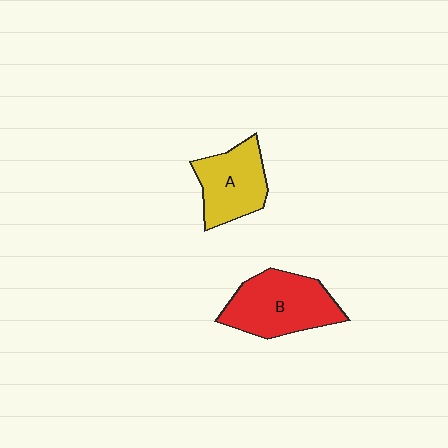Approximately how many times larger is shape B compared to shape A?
Approximately 1.3 times.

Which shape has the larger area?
Shape B (red).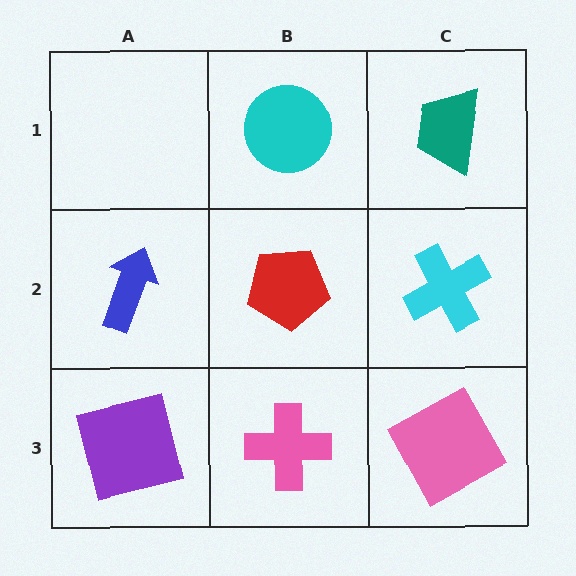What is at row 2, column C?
A cyan cross.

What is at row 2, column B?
A red pentagon.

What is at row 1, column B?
A cyan circle.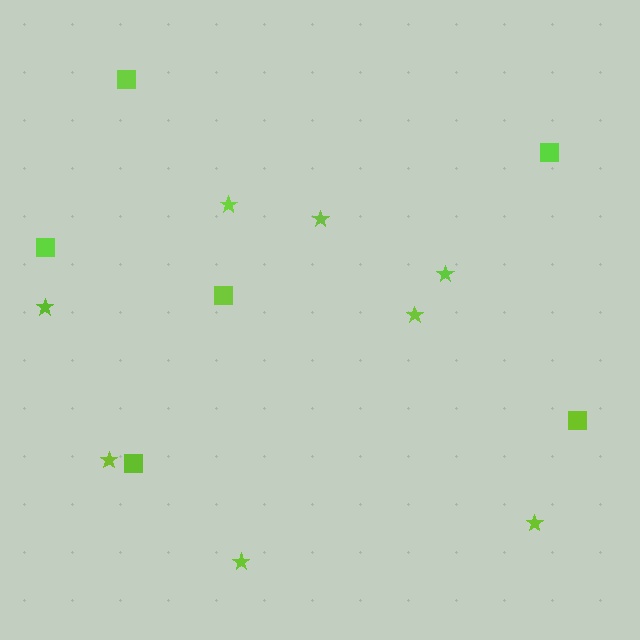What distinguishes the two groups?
There are 2 groups: one group of stars (8) and one group of squares (6).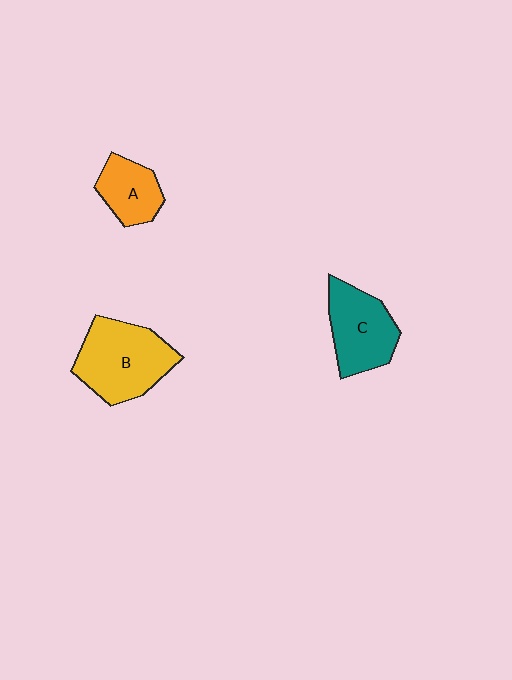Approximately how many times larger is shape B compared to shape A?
Approximately 1.8 times.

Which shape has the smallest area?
Shape A (orange).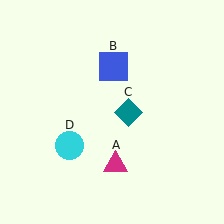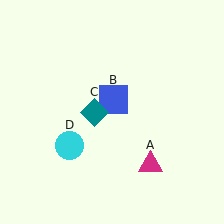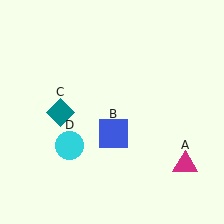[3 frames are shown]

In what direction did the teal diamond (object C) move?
The teal diamond (object C) moved left.